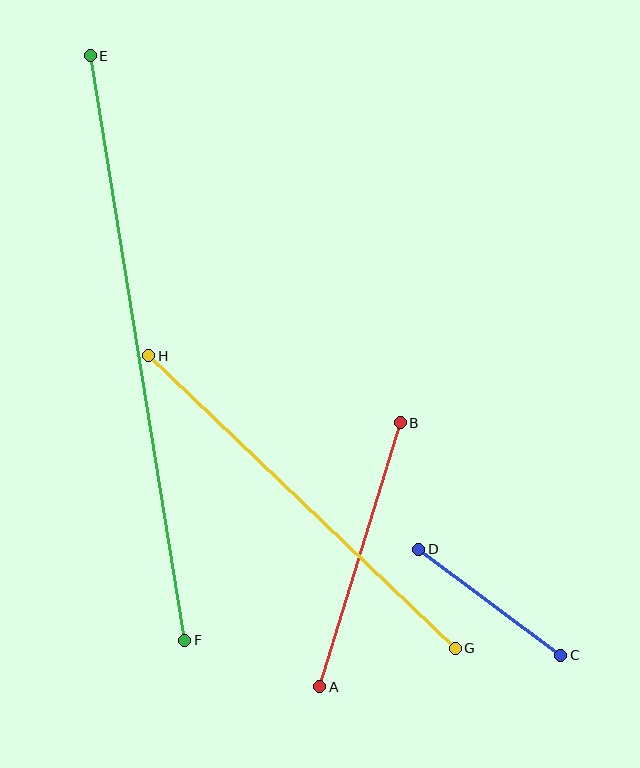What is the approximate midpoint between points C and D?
The midpoint is at approximately (490, 602) pixels.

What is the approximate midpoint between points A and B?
The midpoint is at approximately (360, 555) pixels.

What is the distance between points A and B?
The distance is approximately 276 pixels.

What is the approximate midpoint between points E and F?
The midpoint is at approximately (138, 348) pixels.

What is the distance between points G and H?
The distance is approximately 424 pixels.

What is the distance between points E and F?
The distance is approximately 592 pixels.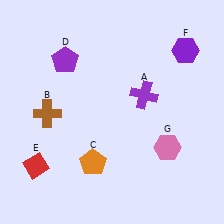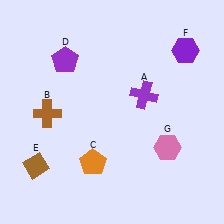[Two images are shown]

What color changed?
The diamond (E) changed from red in Image 1 to brown in Image 2.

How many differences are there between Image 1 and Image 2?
There is 1 difference between the two images.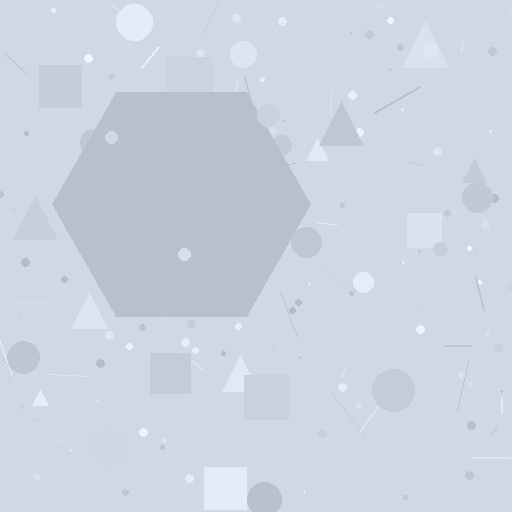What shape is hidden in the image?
A hexagon is hidden in the image.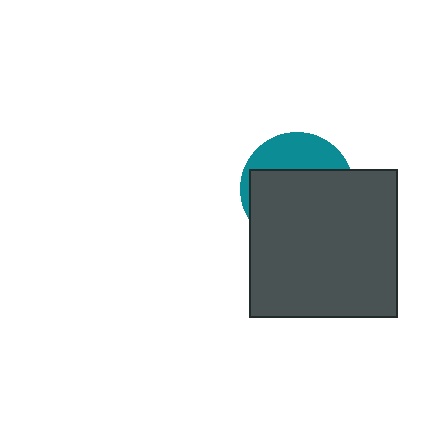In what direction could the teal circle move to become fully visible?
The teal circle could move up. That would shift it out from behind the dark gray square entirely.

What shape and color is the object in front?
The object in front is a dark gray square.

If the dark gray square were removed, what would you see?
You would see the complete teal circle.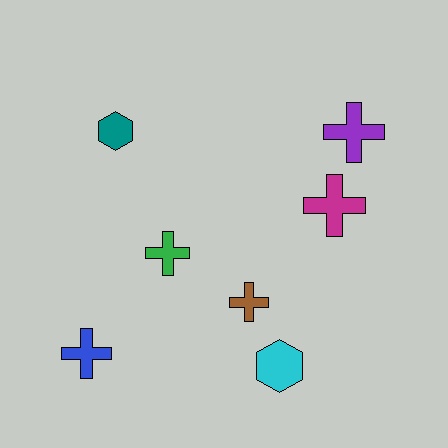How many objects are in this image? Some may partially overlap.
There are 7 objects.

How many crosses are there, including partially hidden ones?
There are 5 crosses.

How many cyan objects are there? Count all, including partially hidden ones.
There is 1 cyan object.